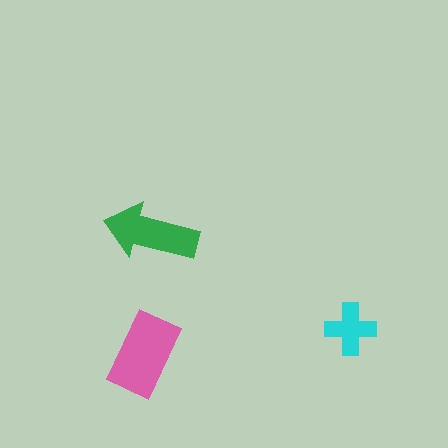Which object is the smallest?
The cyan cross.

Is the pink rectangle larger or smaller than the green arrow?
Larger.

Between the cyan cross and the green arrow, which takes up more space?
The green arrow.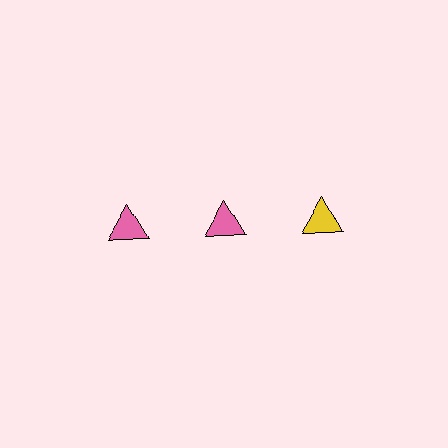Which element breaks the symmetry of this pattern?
The yellow triangle in the top row, center column breaks the symmetry. All other shapes are pink triangles.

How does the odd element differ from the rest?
It has a different color: yellow instead of pink.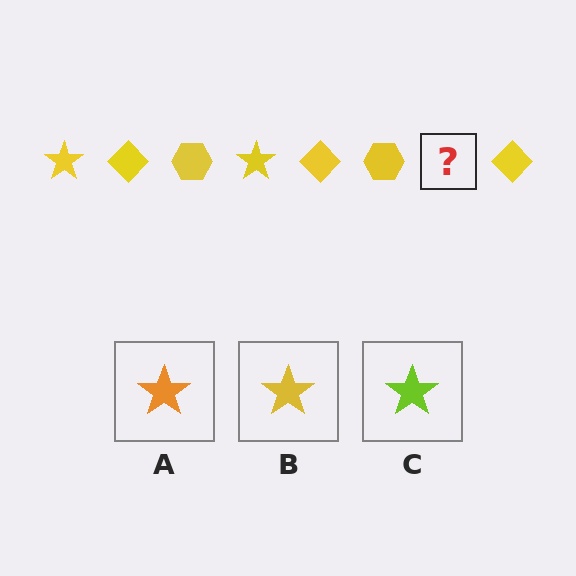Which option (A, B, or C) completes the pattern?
B.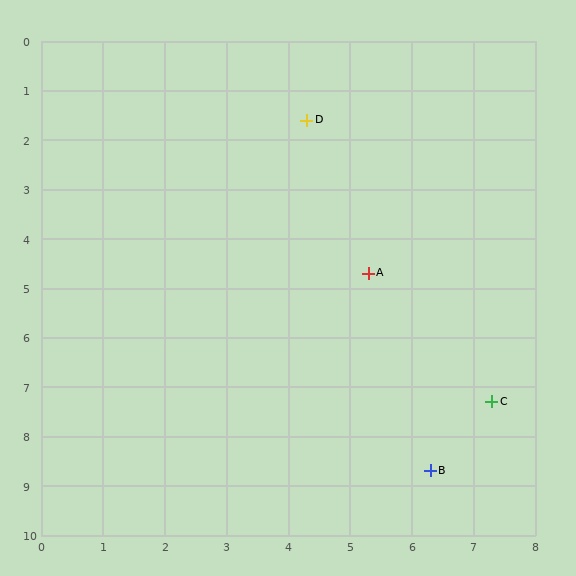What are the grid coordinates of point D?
Point D is at approximately (4.3, 1.6).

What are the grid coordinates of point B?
Point B is at approximately (6.3, 8.7).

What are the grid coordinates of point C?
Point C is at approximately (7.3, 7.3).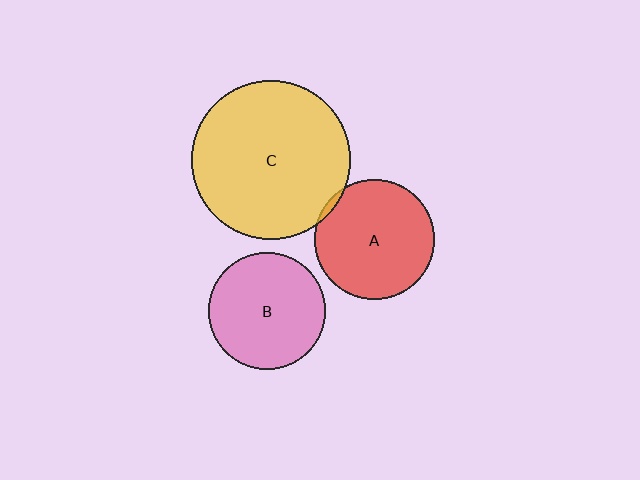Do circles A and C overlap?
Yes.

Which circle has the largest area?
Circle C (yellow).